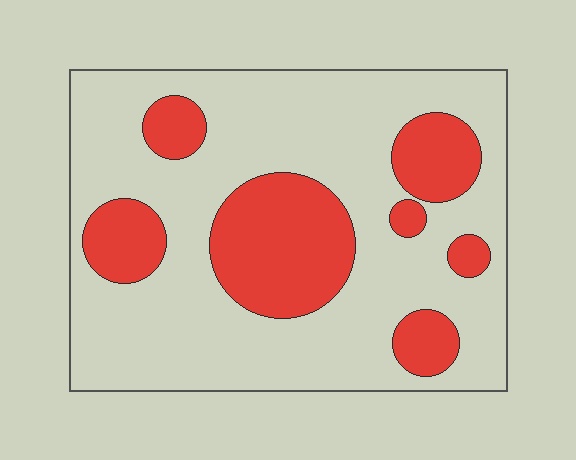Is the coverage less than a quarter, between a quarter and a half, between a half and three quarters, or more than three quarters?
Between a quarter and a half.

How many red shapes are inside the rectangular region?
7.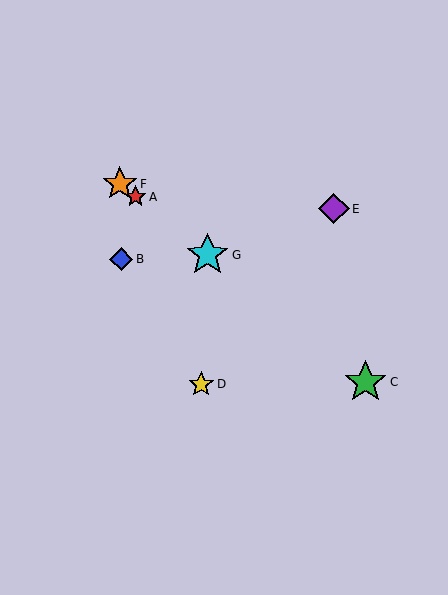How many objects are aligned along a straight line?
4 objects (A, C, F, G) are aligned along a straight line.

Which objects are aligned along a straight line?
Objects A, C, F, G are aligned along a straight line.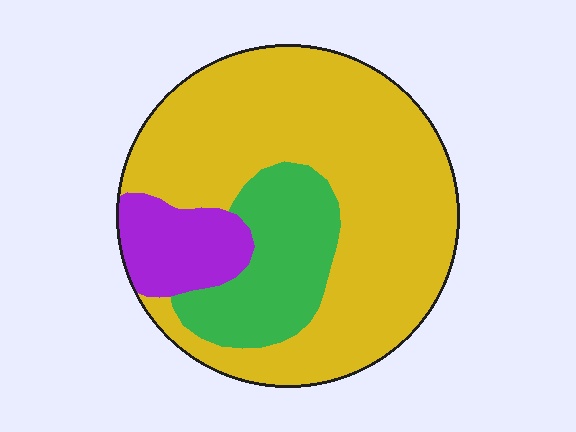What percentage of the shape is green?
Green covers 20% of the shape.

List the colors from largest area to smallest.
From largest to smallest: yellow, green, purple.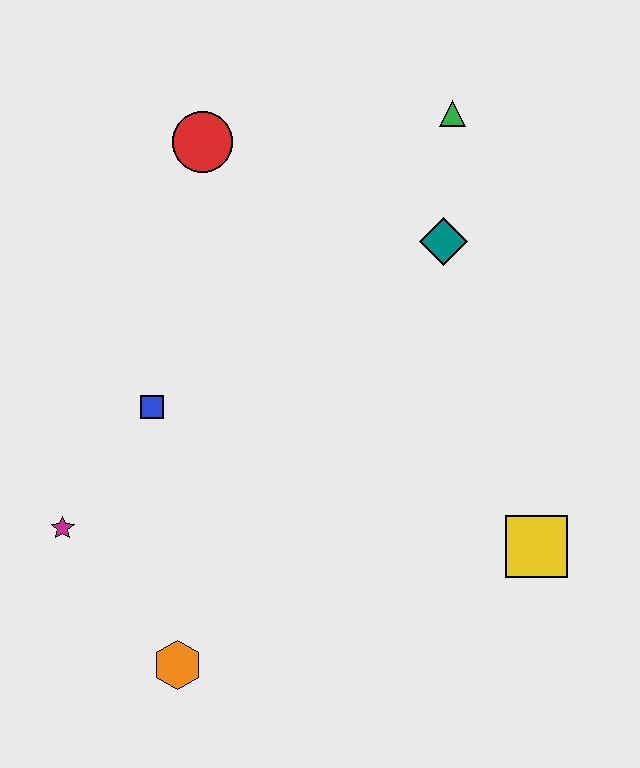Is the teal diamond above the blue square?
Yes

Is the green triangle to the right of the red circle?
Yes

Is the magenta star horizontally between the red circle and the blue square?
No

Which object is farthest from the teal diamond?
The orange hexagon is farthest from the teal diamond.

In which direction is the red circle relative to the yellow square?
The red circle is above the yellow square.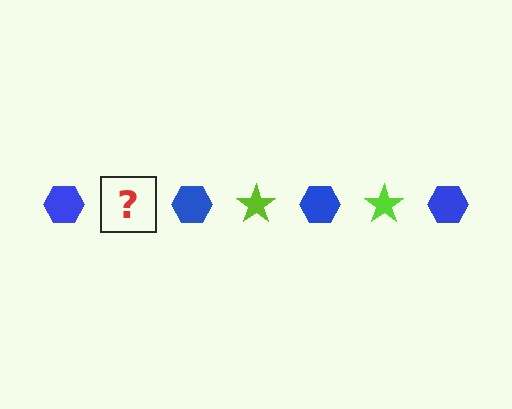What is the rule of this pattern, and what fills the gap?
The rule is that the pattern alternates between blue hexagon and lime star. The gap should be filled with a lime star.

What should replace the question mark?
The question mark should be replaced with a lime star.